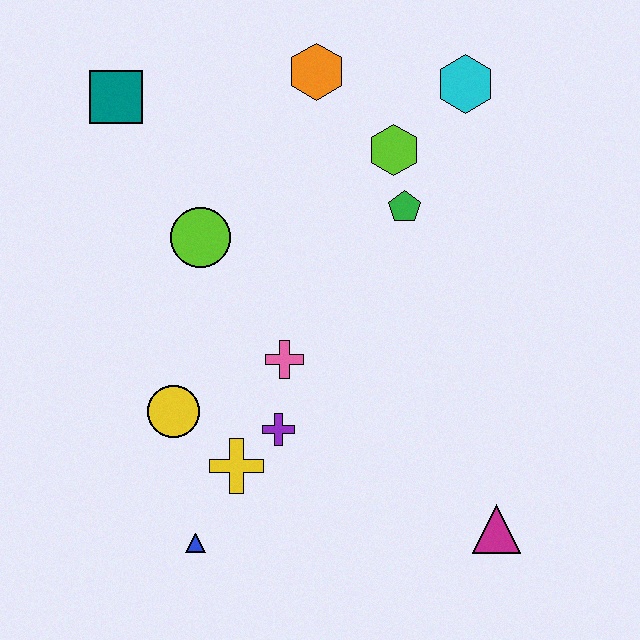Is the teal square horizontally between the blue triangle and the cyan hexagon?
No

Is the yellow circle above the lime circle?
No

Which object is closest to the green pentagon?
The lime hexagon is closest to the green pentagon.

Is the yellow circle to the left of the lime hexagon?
Yes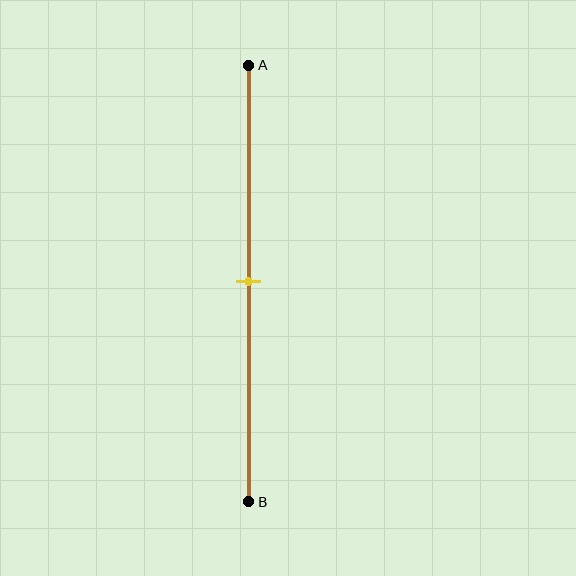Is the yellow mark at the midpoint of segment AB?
Yes, the mark is approximately at the midpoint.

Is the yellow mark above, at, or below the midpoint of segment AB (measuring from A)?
The yellow mark is approximately at the midpoint of segment AB.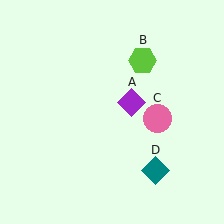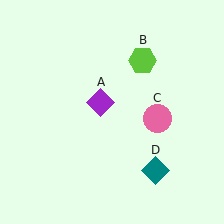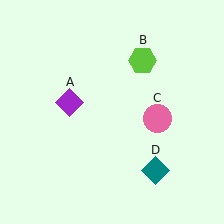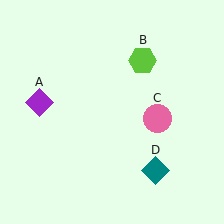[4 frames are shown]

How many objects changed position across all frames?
1 object changed position: purple diamond (object A).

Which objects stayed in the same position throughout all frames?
Lime hexagon (object B) and pink circle (object C) and teal diamond (object D) remained stationary.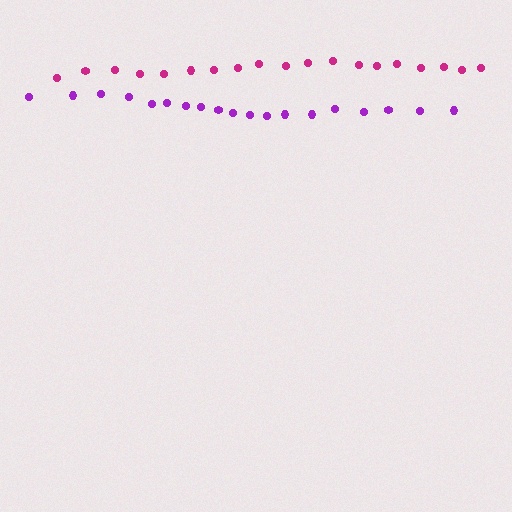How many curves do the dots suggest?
There are 2 distinct paths.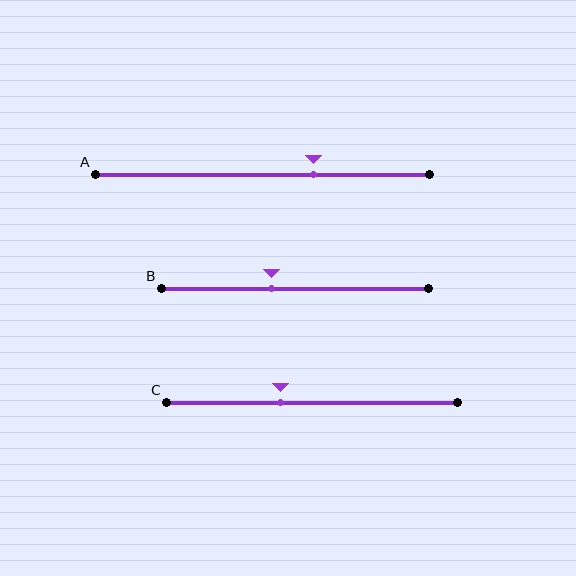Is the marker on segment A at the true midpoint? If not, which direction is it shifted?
No, the marker on segment A is shifted to the right by about 15% of the segment length.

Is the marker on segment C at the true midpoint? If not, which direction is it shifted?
No, the marker on segment C is shifted to the left by about 11% of the segment length.